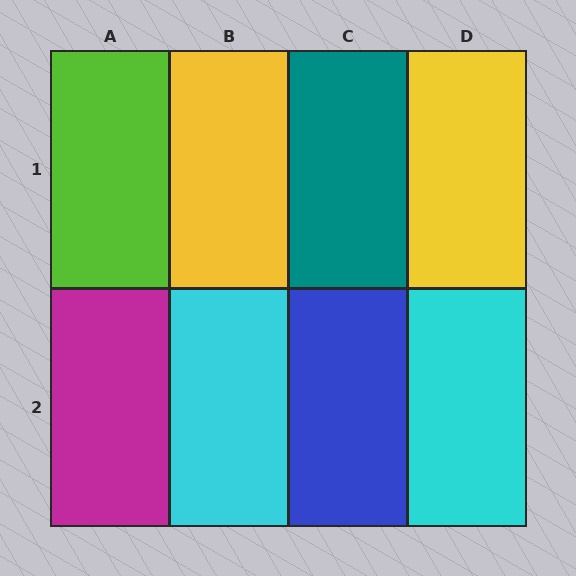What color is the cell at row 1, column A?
Lime.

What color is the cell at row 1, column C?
Teal.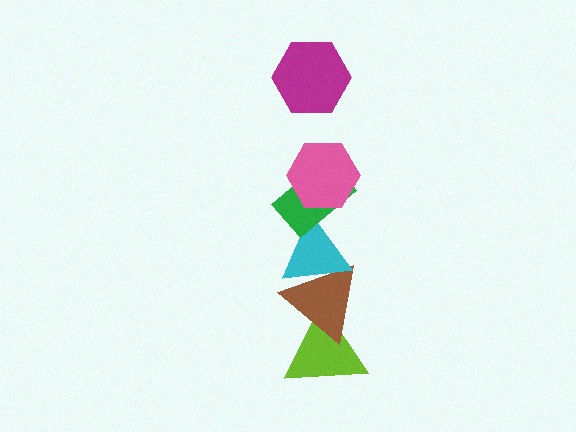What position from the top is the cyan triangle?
The cyan triangle is 4th from the top.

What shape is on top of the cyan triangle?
The green rectangle is on top of the cyan triangle.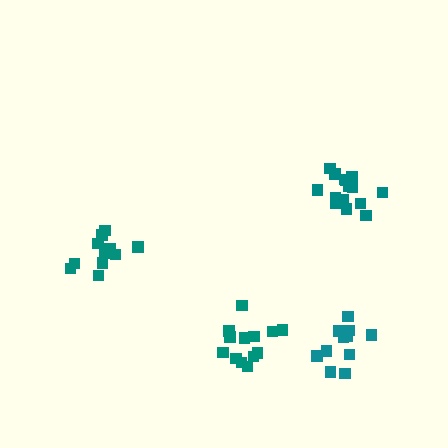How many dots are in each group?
Group 1: 13 dots, Group 2: 15 dots, Group 3: 11 dots, Group 4: 11 dots (50 total).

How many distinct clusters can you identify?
There are 4 distinct clusters.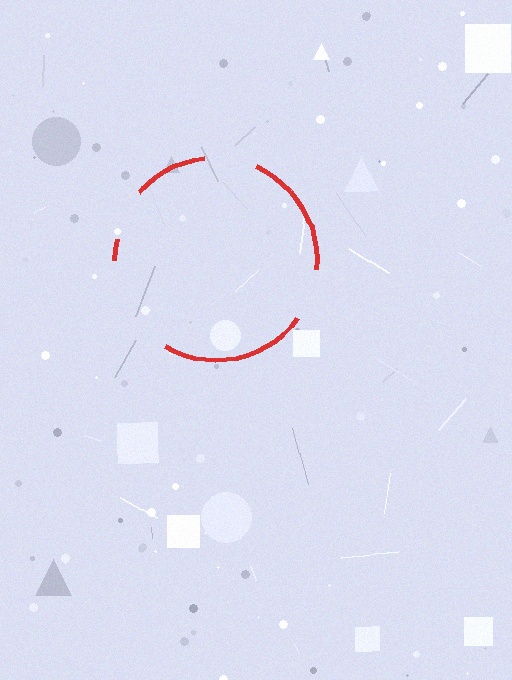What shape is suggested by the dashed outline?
The dashed outline suggests a circle.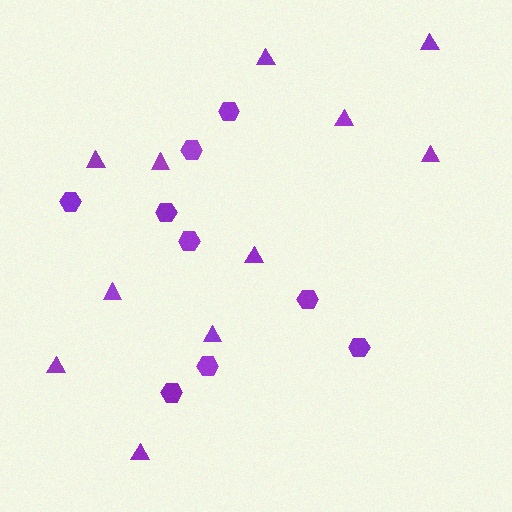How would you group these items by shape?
There are 2 groups: one group of hexagons (9) and one group of triangles (11).